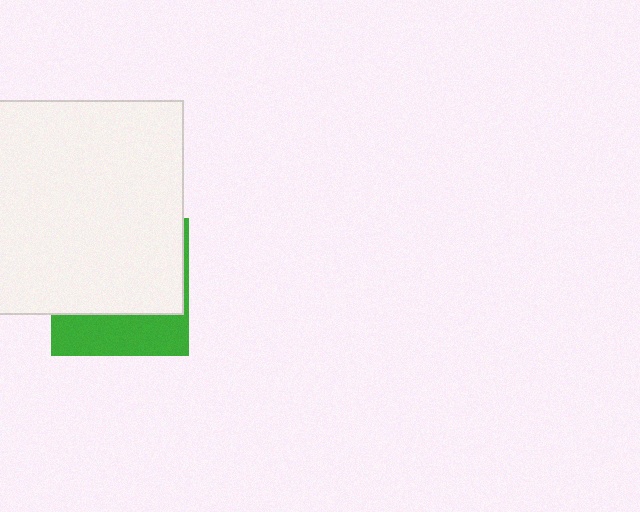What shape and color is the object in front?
The object in front is a white rectangle.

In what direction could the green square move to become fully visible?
The green square could move down. That would shift it out from behind the white rectangle entirely.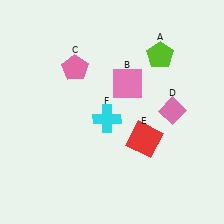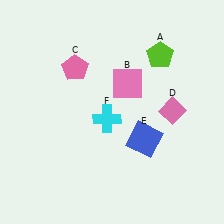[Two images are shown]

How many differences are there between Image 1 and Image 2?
There is 1 difference between the two images.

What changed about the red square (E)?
In Image 1, E is red. In Image 2, it changed to blue.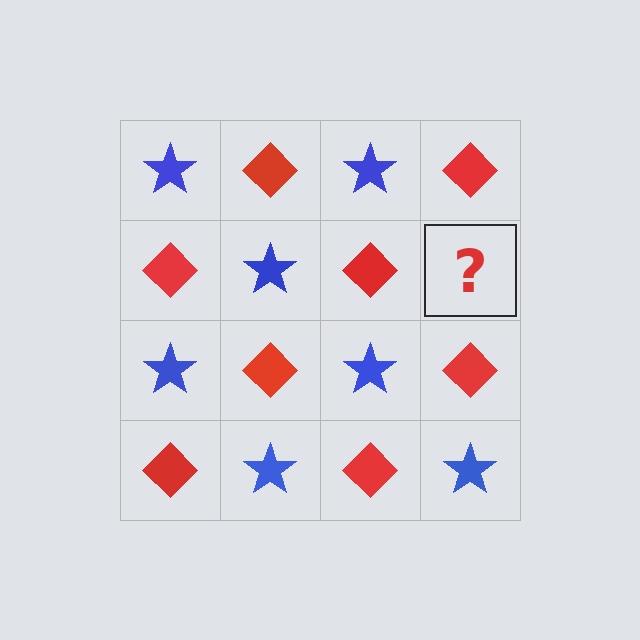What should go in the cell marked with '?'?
The missing cell should contain a blue star.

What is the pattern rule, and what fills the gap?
The rule is that it alternates blue star and red diamond in a checkerboard pattern. The gap should be filled with a blue star.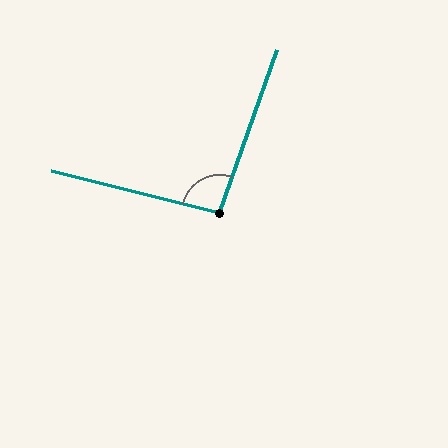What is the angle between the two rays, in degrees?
Approximately 96 degrees.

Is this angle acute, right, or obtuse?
It is obtuse.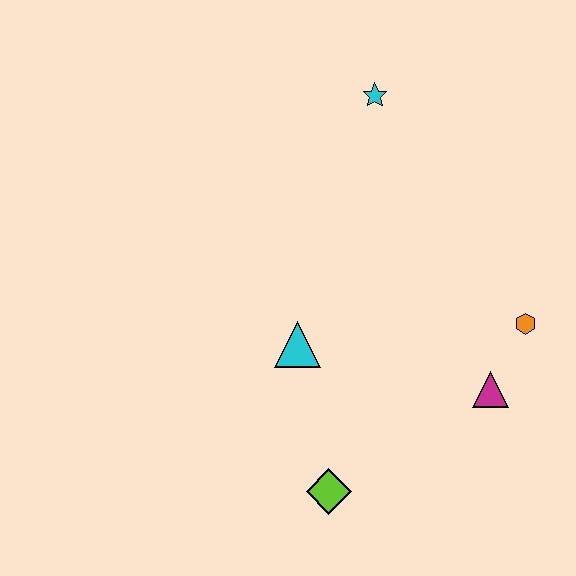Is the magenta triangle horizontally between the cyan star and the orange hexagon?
Yes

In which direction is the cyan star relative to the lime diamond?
The cyan star is above the lime diamond.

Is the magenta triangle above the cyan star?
No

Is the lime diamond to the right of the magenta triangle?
No